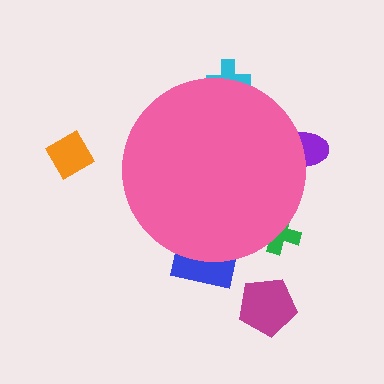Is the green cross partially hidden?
Yes, the green cross is partially hidden behind the pink circle.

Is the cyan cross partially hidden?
Yes, the cyan cross is partially hidden behind the pink circle.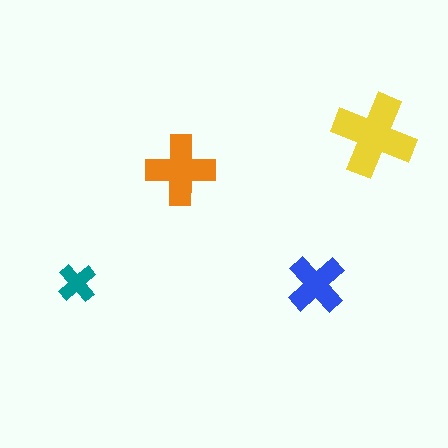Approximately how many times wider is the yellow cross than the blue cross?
About 1.5 times wider.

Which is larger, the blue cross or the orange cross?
The orange one.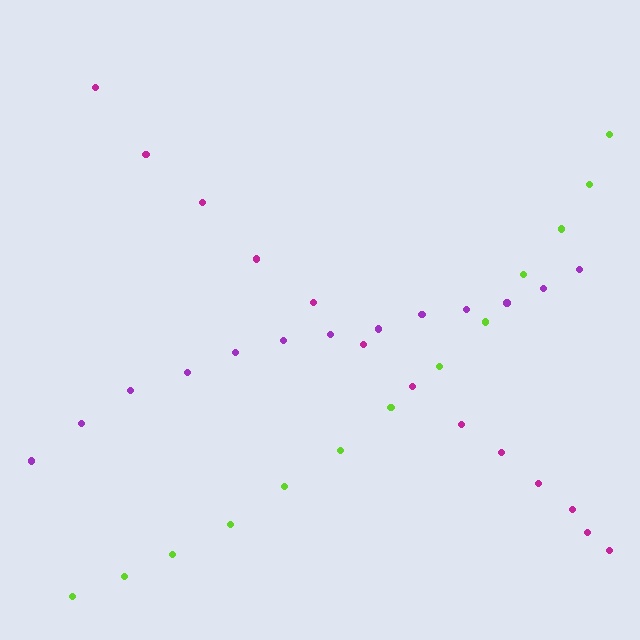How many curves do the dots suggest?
There are 3 distinct paths.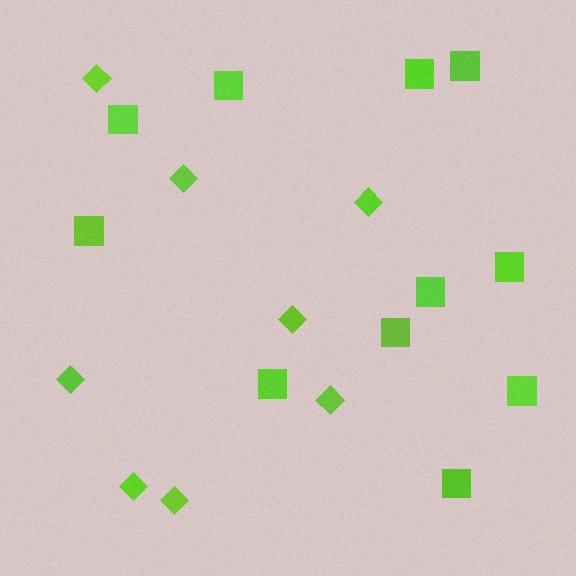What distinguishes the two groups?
There are 2 groups: one group of squares (11) and one group of diamonds (8).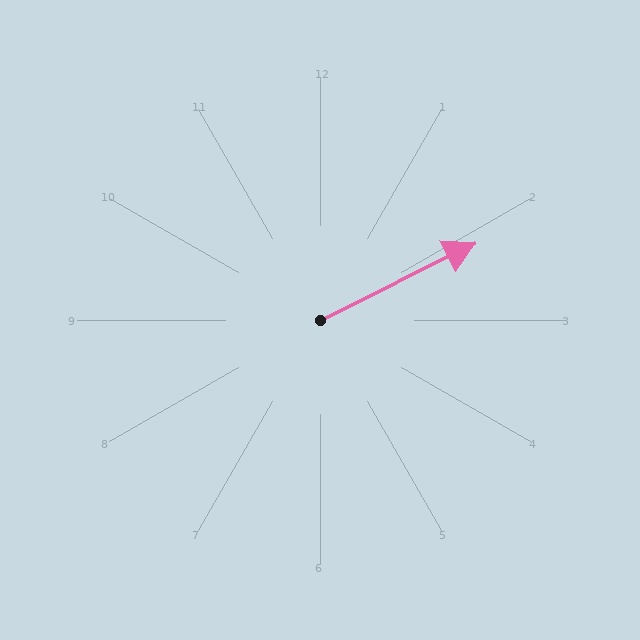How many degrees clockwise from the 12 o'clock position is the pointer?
Approximately 63 degrees.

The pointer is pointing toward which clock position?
Roughly 2 o'clock.